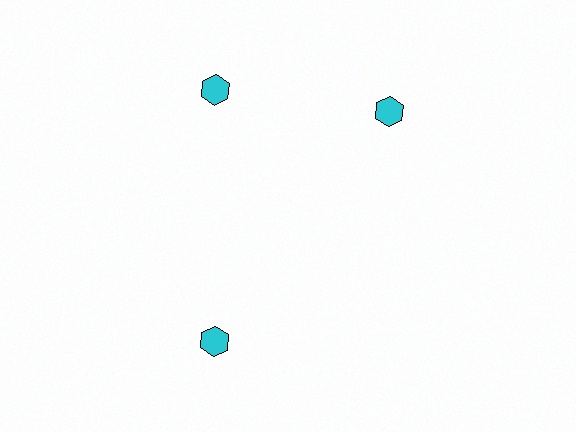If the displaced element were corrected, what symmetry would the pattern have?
It would have 3-fold rotational symmetry — the pattern would map onto itself every 120 degrees.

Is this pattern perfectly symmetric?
No. The 3 cyan hexagons are arranged in a ring, but one element near the 3 o'clock position is rotated out of alignment along the ring, breaking the 3-fold rotational symmetry.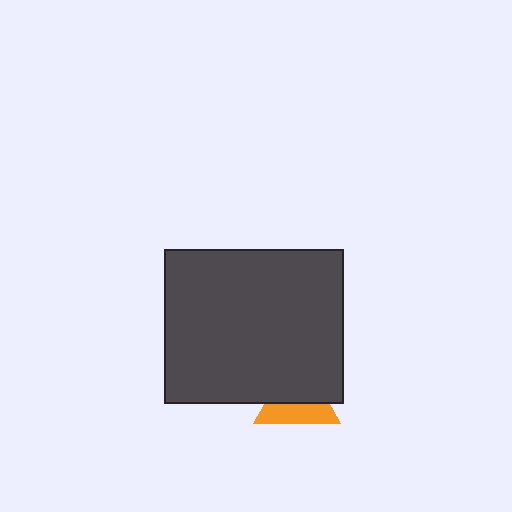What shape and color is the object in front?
The object in front is a dark gray rectangle.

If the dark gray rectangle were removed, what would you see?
You would see the complete orange triangle.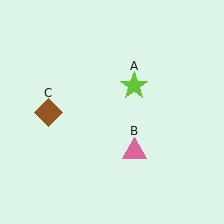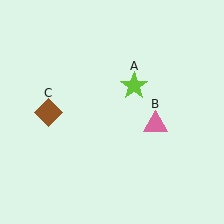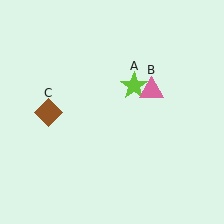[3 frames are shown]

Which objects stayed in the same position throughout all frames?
Lime star (object A) and brown diamond (object C) remained stationary.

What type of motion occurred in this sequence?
The pink triangle (object B) rotated counterclockwise around the center of the scene.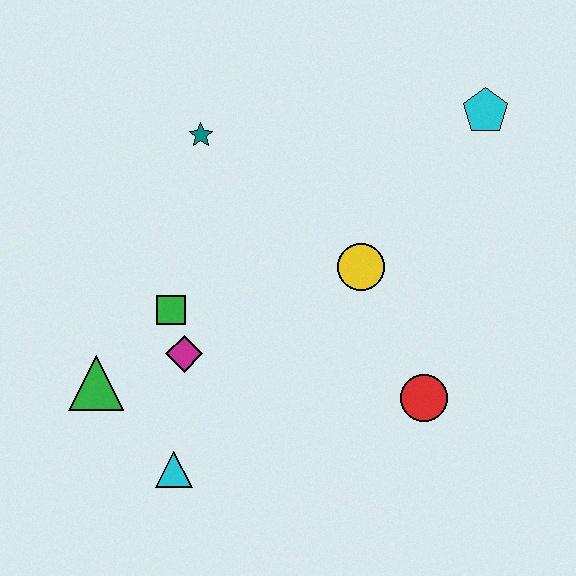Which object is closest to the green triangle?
The magenta diamond is closest to the green triangle.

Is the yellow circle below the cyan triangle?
No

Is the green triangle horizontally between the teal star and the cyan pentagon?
No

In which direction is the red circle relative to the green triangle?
The red circle is to the right of the green triangle.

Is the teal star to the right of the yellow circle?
No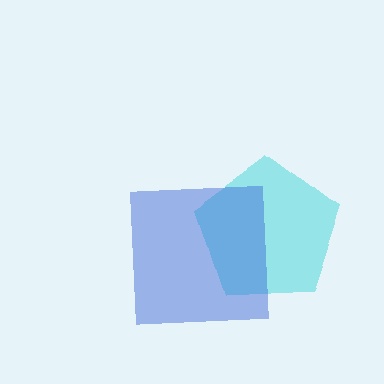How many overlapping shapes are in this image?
There are 2 overlapping shapes in the image.